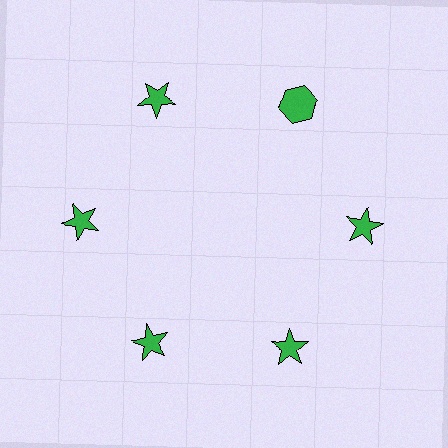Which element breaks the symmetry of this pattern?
The green hexagon at roughly the 1 o'clock position breaks the symmetry. All other shapes are green stars.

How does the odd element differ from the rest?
It has a different shape: hexagon instead of star.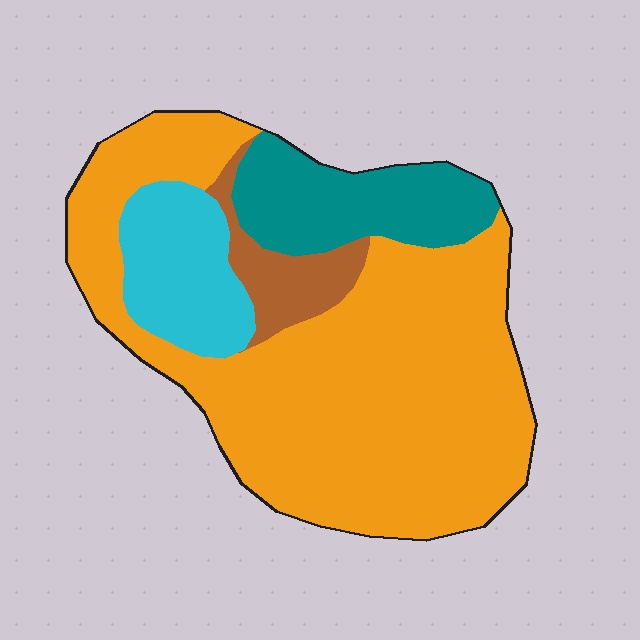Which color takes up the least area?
Brown, at roughly 5%.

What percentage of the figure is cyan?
Cyan takes up less than a quarter of the figure.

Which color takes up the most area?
Orange, at roughly 65%.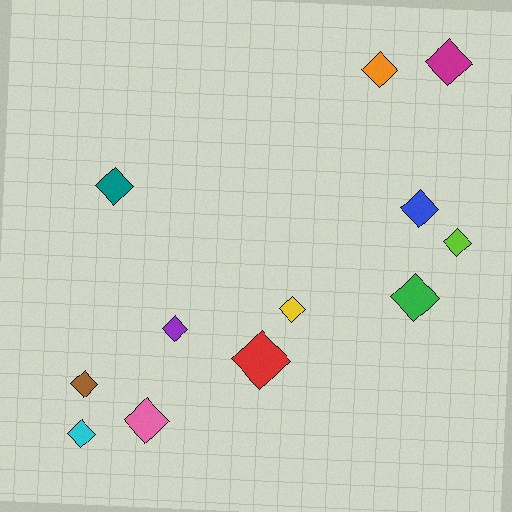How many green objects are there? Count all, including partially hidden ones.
There is 1 green object.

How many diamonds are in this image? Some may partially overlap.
There are 12 diamonds.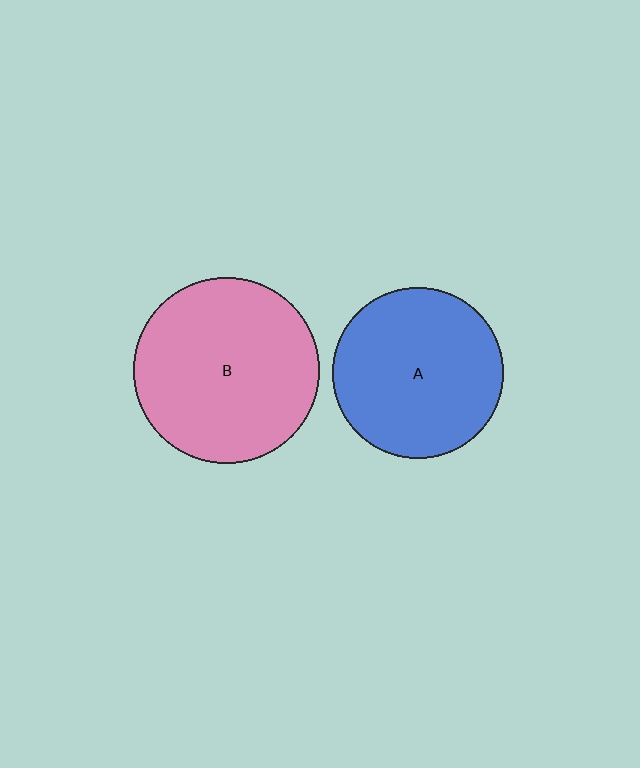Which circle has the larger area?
Circle B (pink).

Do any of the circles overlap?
No, none of the circles overlap.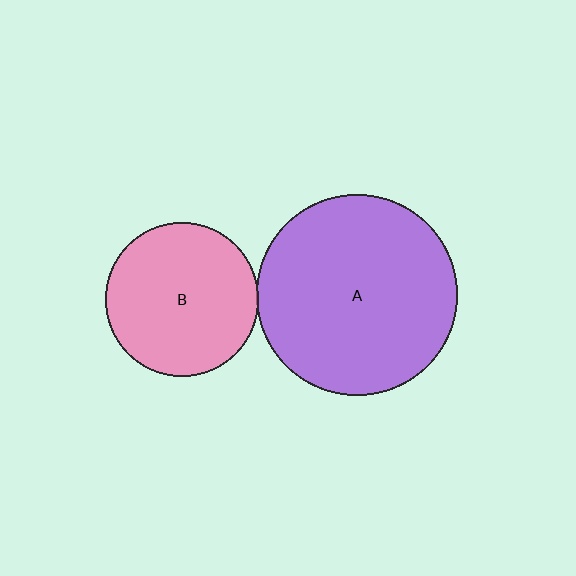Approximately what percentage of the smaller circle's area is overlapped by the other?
Approximately 5%.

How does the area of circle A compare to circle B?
Approximately 1.7 times.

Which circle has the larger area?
Circle A (purple).